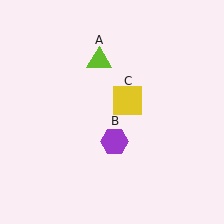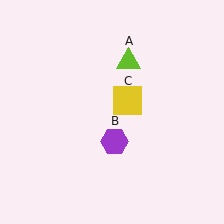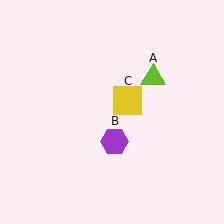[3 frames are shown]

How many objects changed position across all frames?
1 object changed position: lime triangle (object A).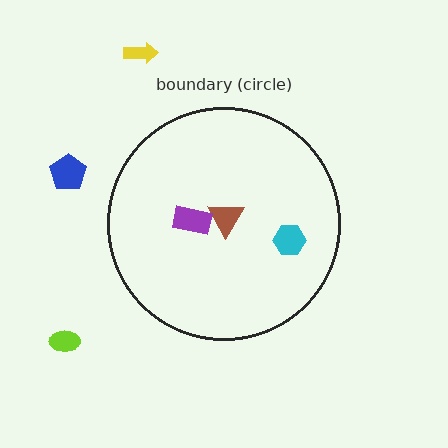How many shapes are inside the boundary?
3 inside, 3 outside.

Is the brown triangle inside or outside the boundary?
Inside.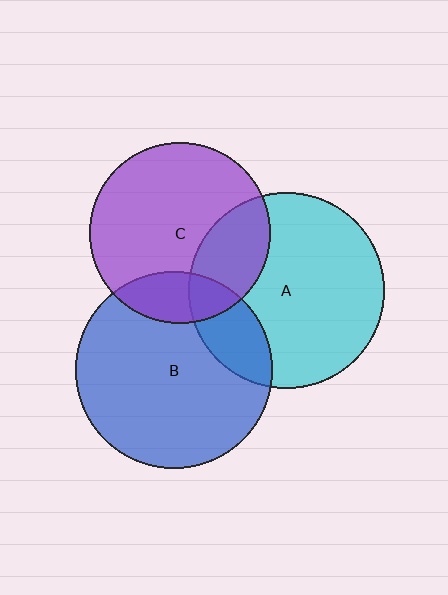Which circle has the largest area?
Circle B (blue).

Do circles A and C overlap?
Yes.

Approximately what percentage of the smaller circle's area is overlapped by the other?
Approximately 25%.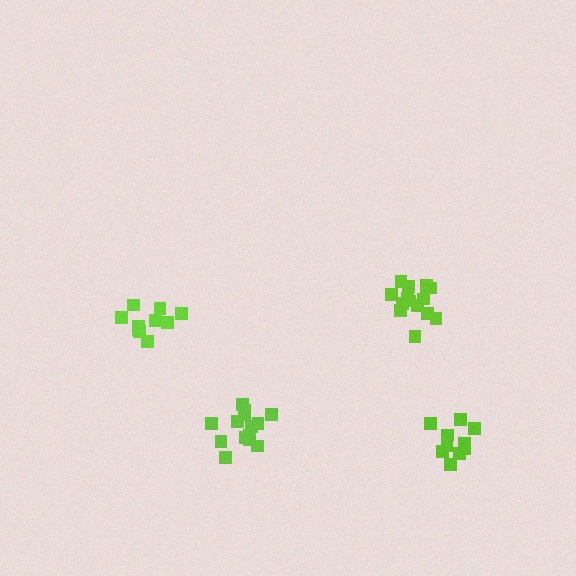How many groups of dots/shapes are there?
There are 4 groups.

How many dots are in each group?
Group 1: 10 dots, Group 2: 15 dots, Group 3: 14 dots, Group 4: 10 dots (49 total).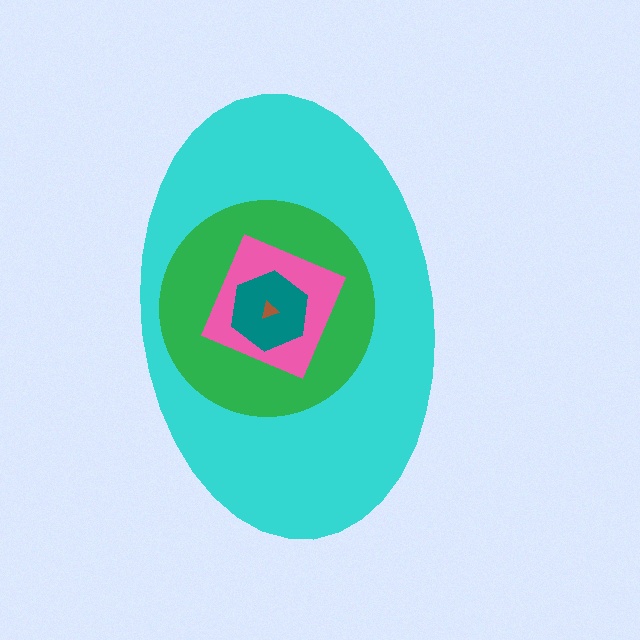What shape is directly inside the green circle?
The pink square.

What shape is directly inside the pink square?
The teal hexagon.